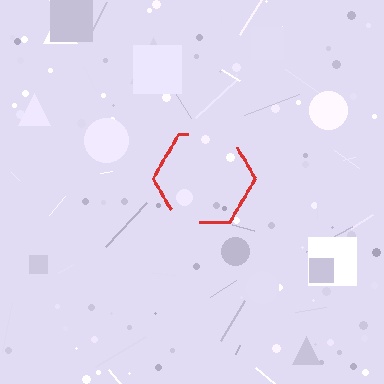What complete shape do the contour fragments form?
The contour fragments form a hexagon.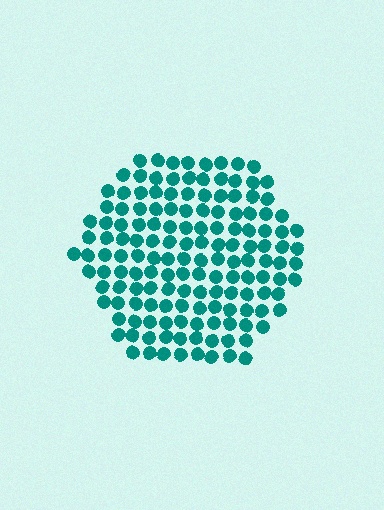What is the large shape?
The large shape is a hexagon.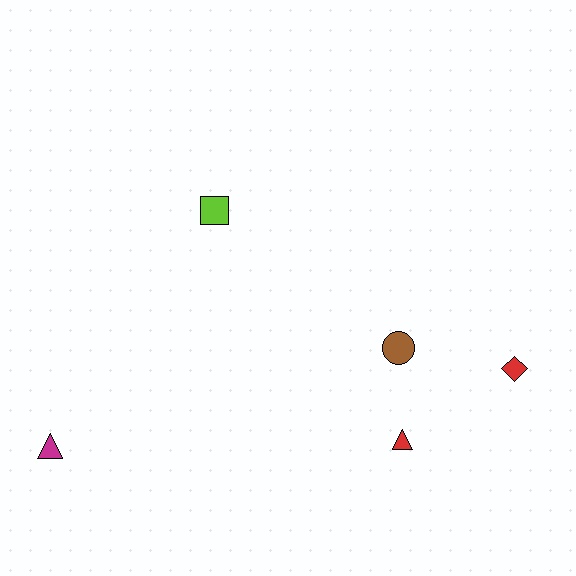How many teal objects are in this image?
There are no teal objects.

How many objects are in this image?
There are 5 objects.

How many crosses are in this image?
There are no crosses.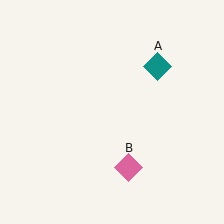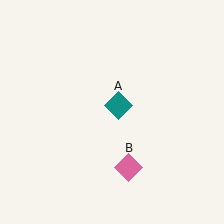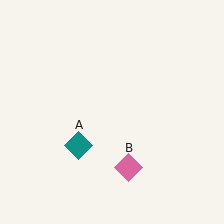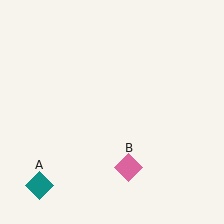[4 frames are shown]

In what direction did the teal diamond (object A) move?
The teal diamond (object A) moved down and to the left.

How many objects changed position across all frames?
1 object changed position: teal diamond (object A).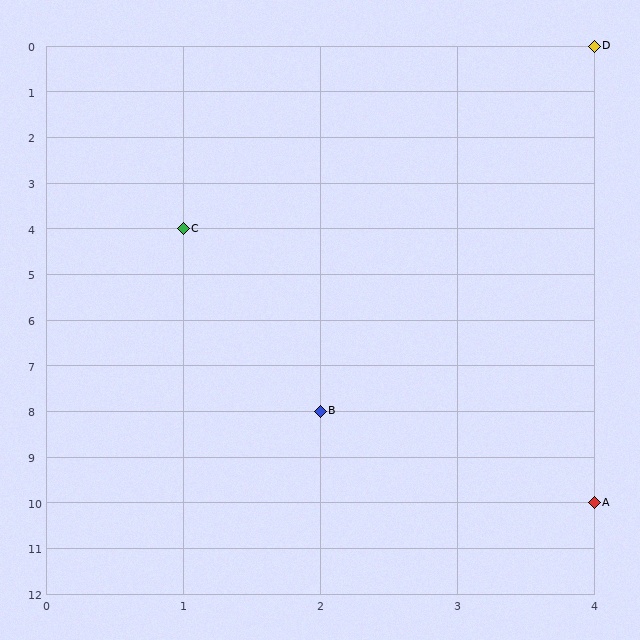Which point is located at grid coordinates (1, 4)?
Point C is at (1, 4).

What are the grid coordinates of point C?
Point C is at grid coordinates (1, 4).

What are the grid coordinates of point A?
Point A is at grid coordinates (4, 10).